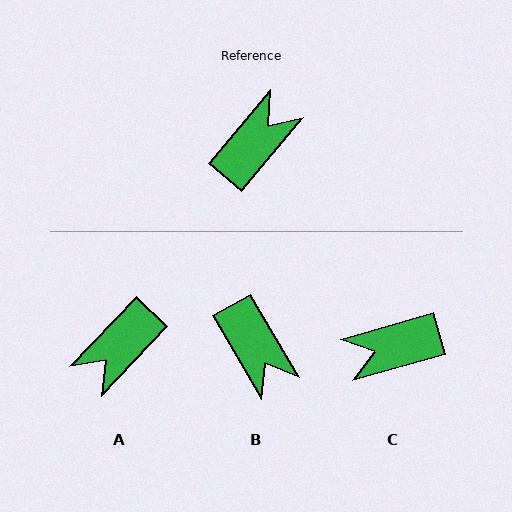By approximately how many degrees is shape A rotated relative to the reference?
Approximately 177 degrees counter-clockwise.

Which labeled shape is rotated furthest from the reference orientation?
A, about 177 degrees away.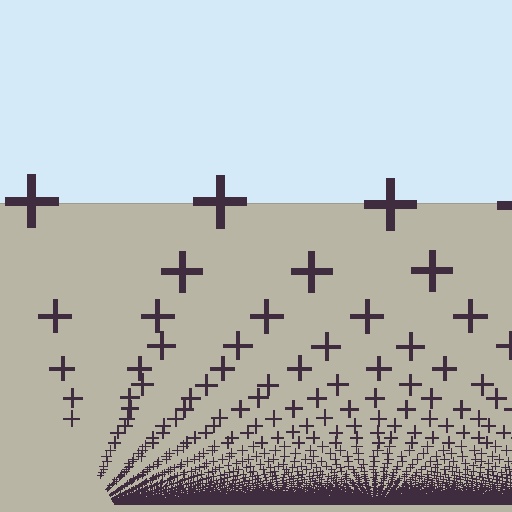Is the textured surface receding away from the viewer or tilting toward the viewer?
The surface appears to tilt toward the viewer. Texture elements get larger and sparser toward the top.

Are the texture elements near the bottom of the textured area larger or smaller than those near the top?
Smaller. The gradient is inverted — elements near the bottom are smaller and denser.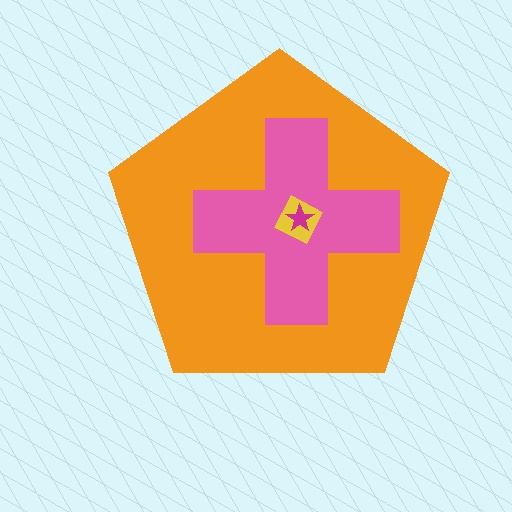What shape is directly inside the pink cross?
The yellow diamond.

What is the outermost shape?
The orange pentagon.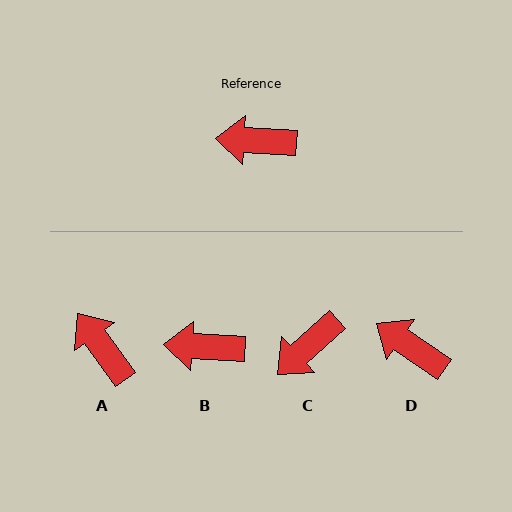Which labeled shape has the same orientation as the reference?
B.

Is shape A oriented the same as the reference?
No, it is off by about 51 degrees.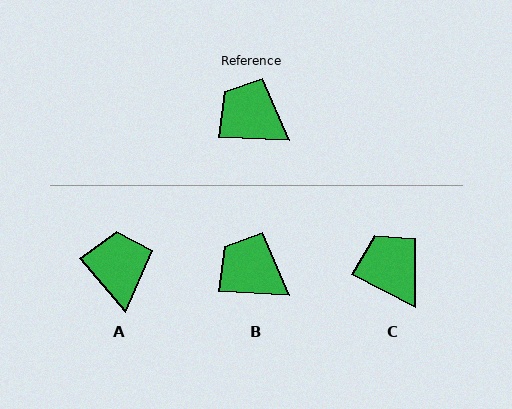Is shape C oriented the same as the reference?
No, it is off by about 24 degrees.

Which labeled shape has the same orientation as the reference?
B.